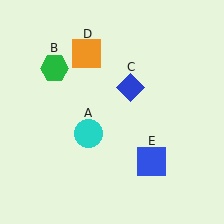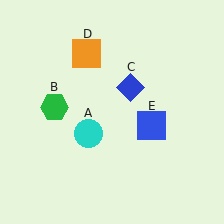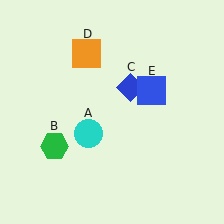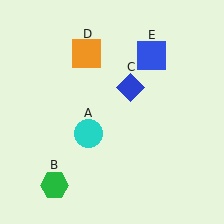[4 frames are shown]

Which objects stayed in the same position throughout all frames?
Cyan circle (object A) and blue diamond (object C) and orange square (object D) remained stationary.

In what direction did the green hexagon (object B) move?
The green hexagon (object B) moved down.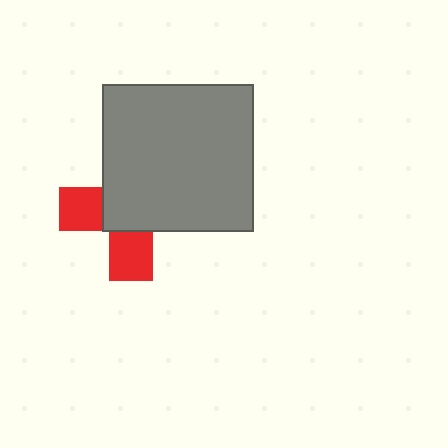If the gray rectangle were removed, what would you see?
You would see the complete red cross.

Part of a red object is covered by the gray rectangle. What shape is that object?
It is a cross.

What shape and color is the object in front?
The object in front is a gray rectangle.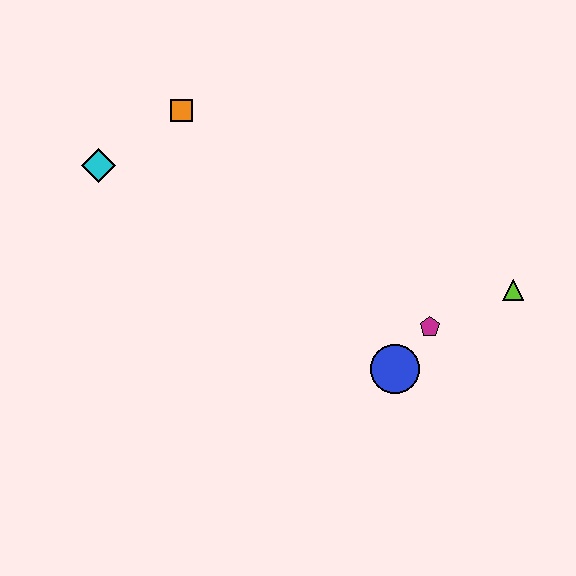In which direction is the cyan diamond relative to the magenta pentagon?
The cyan diamond is to the left of the magenta pentagon.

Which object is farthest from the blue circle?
The cyan diamond is farthest from the blue circle.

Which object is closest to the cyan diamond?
The orange square is closest to the cyan diamond.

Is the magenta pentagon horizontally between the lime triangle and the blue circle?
Yes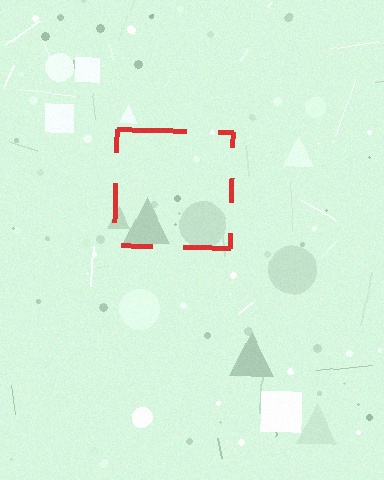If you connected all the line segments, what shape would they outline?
They would outline a square.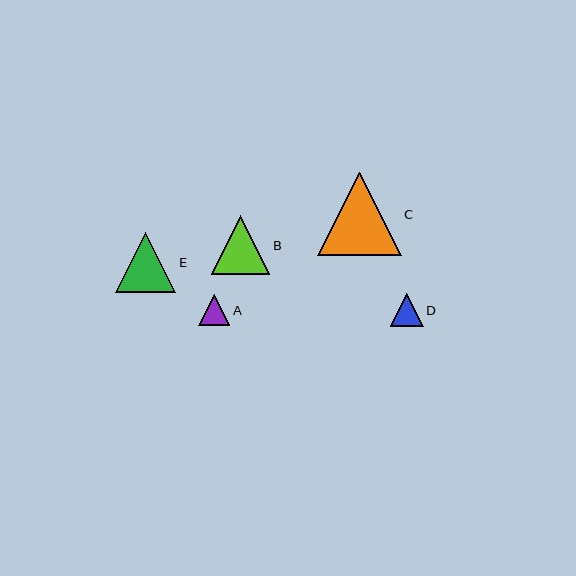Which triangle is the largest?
Triangle C is the largest with a size of approximately 83 pixels.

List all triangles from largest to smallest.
From largest to smallest: C, E, B, D, A.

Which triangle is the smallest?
Triangle A is the smallest with a size of approximately 31 pixels.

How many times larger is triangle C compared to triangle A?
Triangle C is approximately 2.7 times the size of triangle A.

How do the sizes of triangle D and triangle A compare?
Triangle D and triangle A are approximately the same size.